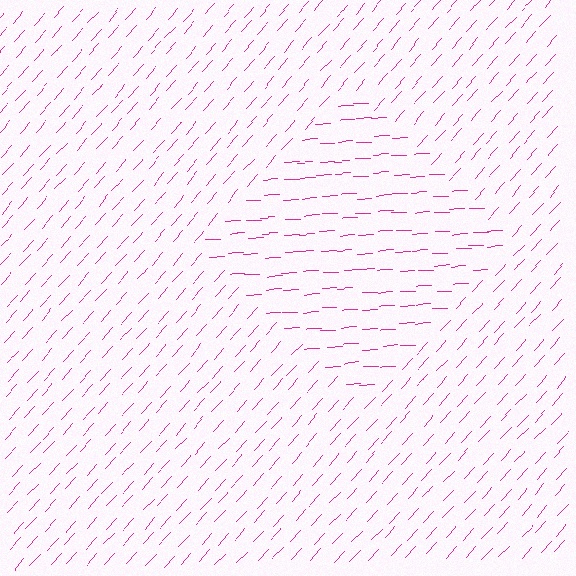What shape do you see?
I see a diamond.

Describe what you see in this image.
The image is filled with small magenta line segments. A diamond region in the image has lines oriented differently from the surrounding lines, creating a visible texture boundary.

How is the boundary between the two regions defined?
The boundary is defined purely by a change in line orientation (approximately 45 degrees difference). All lines are the same color and thickness.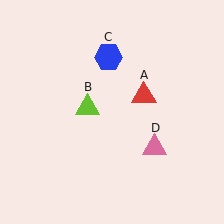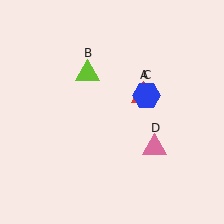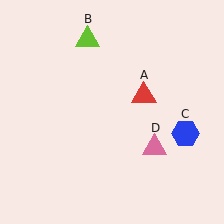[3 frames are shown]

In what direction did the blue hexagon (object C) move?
The blue hexagon (object C) moved down and to the right.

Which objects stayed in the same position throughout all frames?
Red triangle (object A) and pink triangle (object D) remained stationary.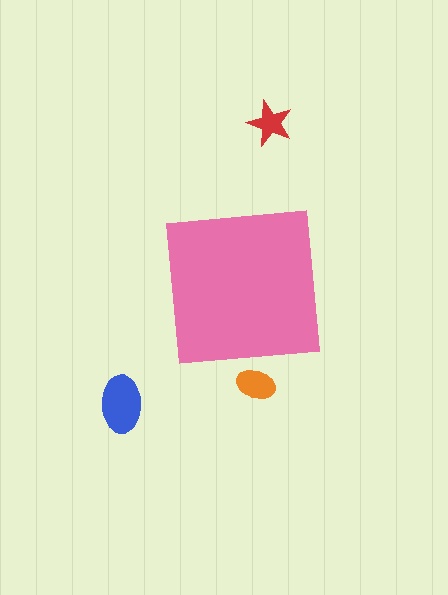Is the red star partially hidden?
No, the red star is fully visible.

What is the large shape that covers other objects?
A pink square.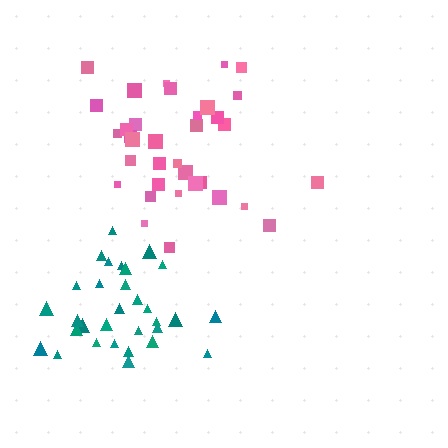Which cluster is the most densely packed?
Teal.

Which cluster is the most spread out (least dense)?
Pink.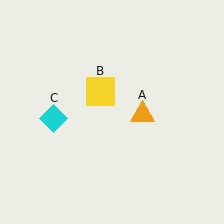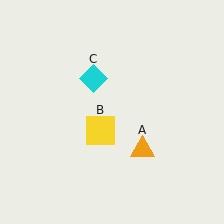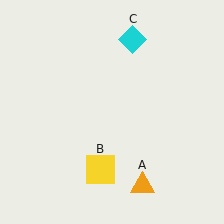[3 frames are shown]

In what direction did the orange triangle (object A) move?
The orange triangle (object A) moved down.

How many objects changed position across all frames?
3 objects changed position: orange triangle (object A), yellow square (object B), cyan diamond (object C).